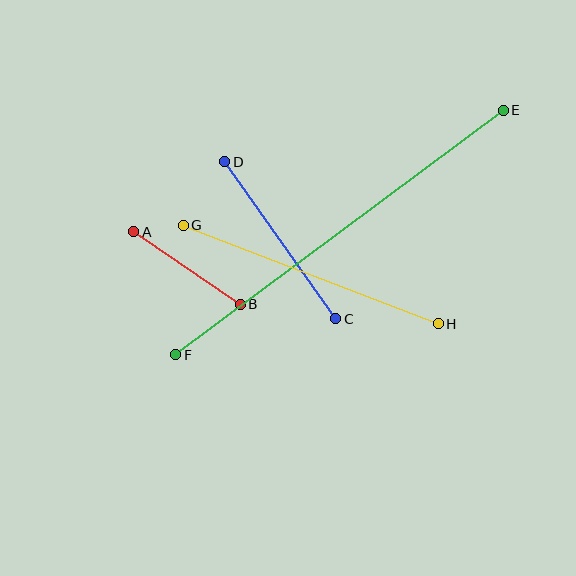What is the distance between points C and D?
The distance is approximately 192 pixels.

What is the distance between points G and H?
The distance is approximately 274 pixels.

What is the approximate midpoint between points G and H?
The midpoint is at approximately (311, 274) pixels.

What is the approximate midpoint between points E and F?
The midpoint is at approximately (339, 232) pixels.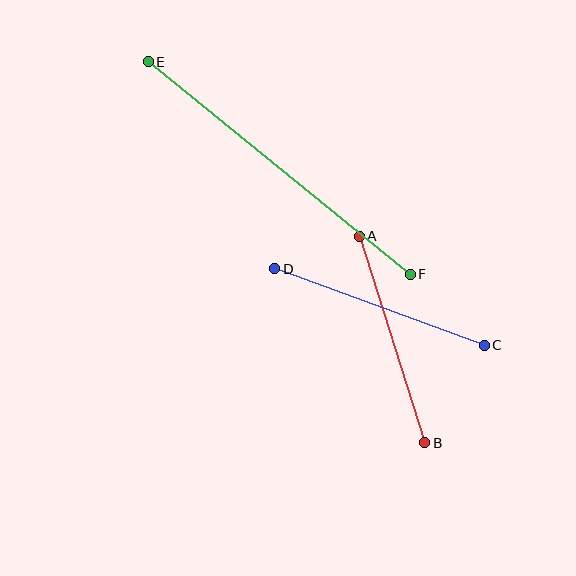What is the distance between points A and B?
The distance is approximately 216 pixels.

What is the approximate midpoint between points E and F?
The midpoint is at approximately (279, 168) pixels.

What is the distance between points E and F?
The distance is approximately 338 pixels.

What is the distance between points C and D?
The distance is approximately 223 pixels.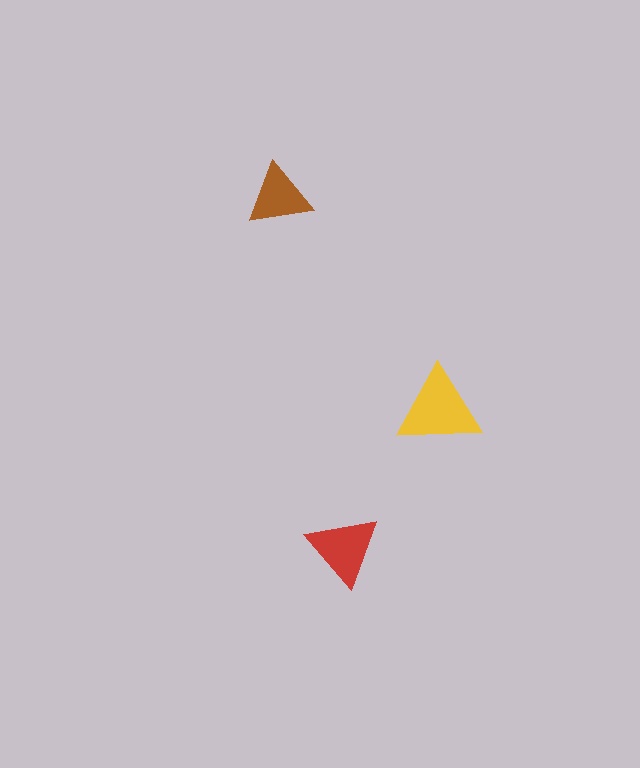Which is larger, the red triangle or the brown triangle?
The red one.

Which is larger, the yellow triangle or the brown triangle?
The yellow one.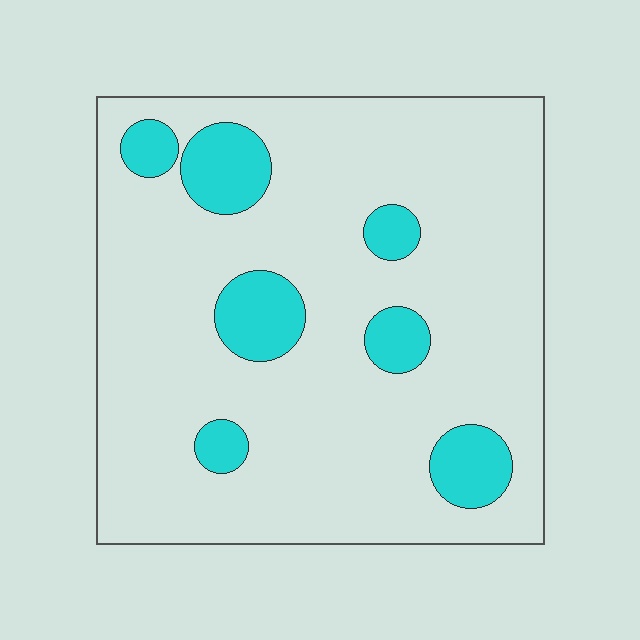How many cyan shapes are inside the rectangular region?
7.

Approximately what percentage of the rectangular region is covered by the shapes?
Approximately 15%.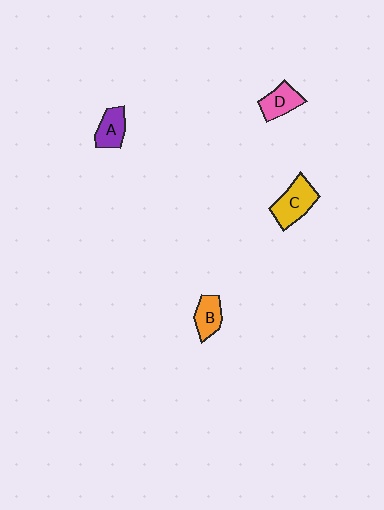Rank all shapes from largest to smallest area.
From largest to smallest: C (yellow), D (pink), A (purple), B (orange).